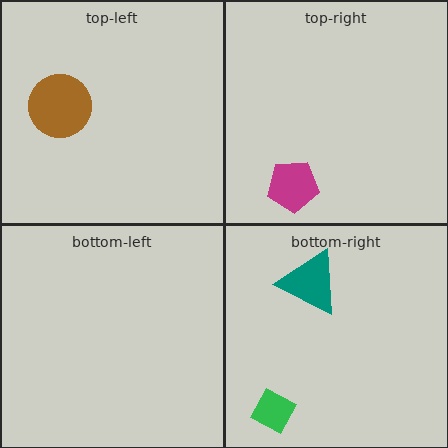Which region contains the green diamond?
The bottom-right region.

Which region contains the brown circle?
The top-left region.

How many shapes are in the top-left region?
1.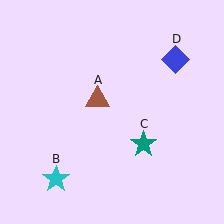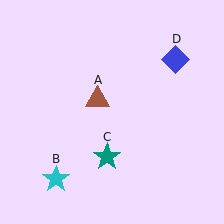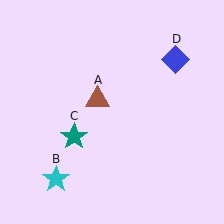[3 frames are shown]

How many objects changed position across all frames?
1 object changed position: teal star (object C).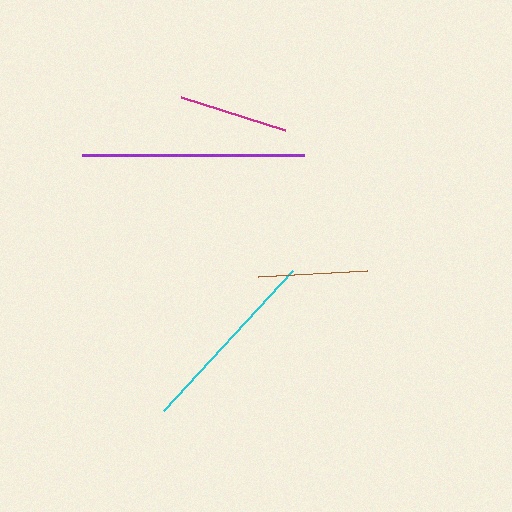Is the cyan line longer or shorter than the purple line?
The purple line is longer than the cyan line.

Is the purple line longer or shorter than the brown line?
The purple line is longer than the brown line.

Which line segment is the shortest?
The magenta line is the shortest at approximately 109 pixels.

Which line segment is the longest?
The purple line is the longest at approximately 222 pixels.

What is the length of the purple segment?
The purple segment is approximately 222 pixels long.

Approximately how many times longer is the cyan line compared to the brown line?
The cyan line is approximately 1.7 times the length of the brown line.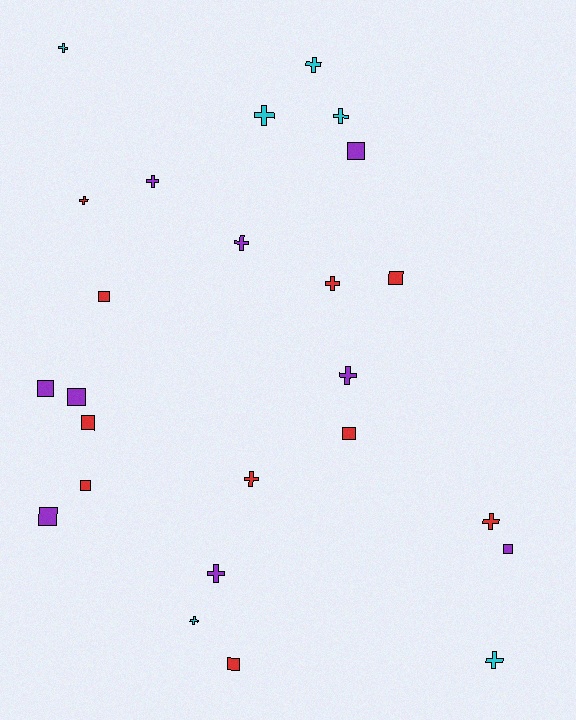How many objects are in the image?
There are 25 objects.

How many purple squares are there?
There are 5 purple squares.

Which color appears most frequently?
Red, with 10 objects.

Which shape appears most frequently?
Cross, with 14 objects.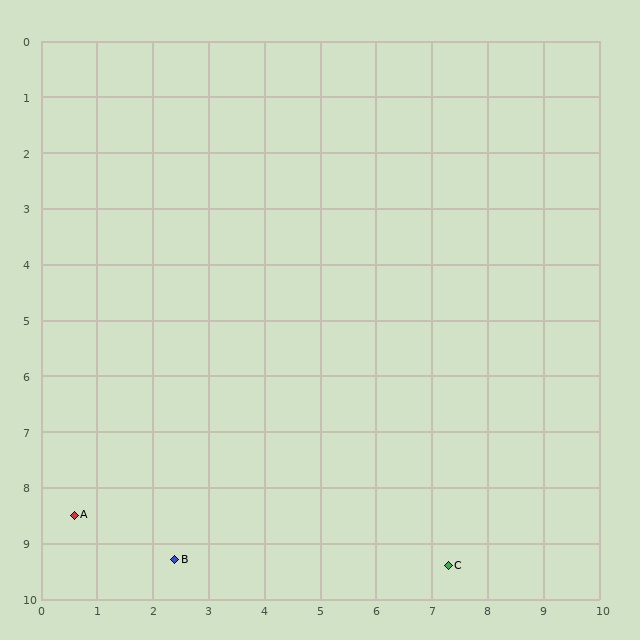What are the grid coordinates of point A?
Point A is at approximately (0.6, 8.5).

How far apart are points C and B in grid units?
Points C and B are about 4.9 grid units apart.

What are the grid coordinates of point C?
Point C is at approximately (7.3, 9.4).